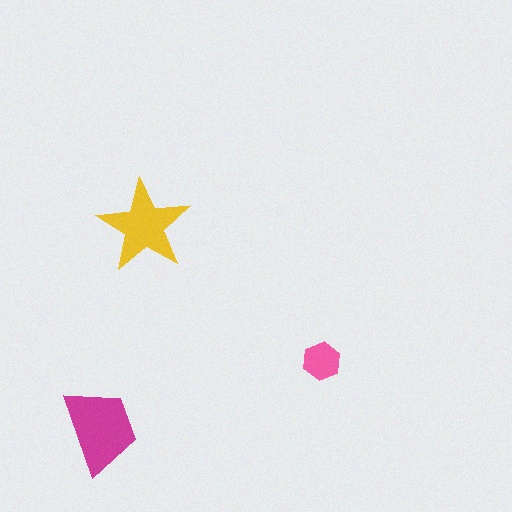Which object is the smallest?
The pink hexagon.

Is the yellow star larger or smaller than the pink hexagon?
Larger.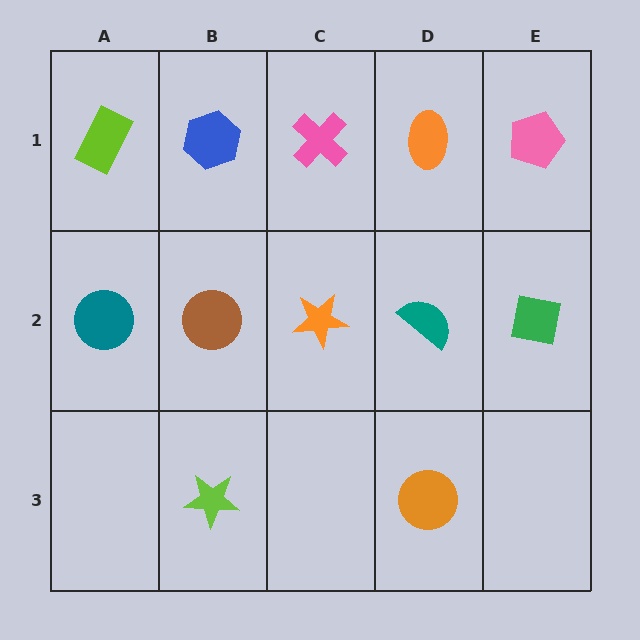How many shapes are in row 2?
5 shapes.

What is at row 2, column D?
A teal semicircle.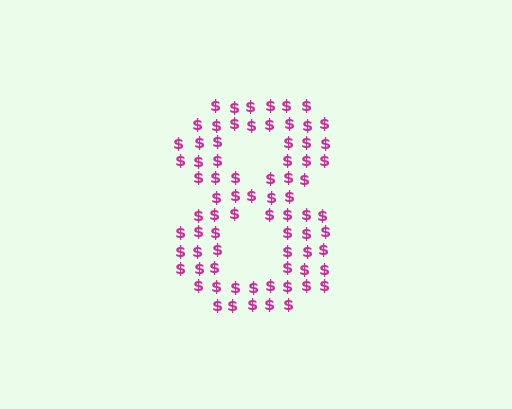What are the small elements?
The small elements are dollar signs.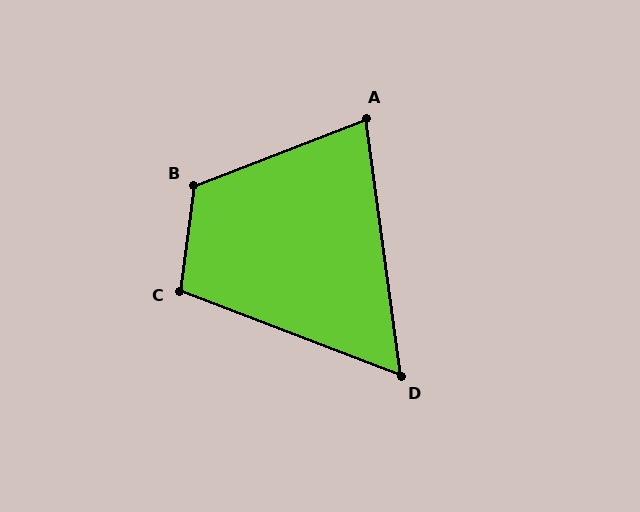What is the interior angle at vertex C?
Approximately 103 degrees (obtuse).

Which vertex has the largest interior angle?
B, at approximately 119 degrees.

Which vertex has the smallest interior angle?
D, at approximately 61 degrees.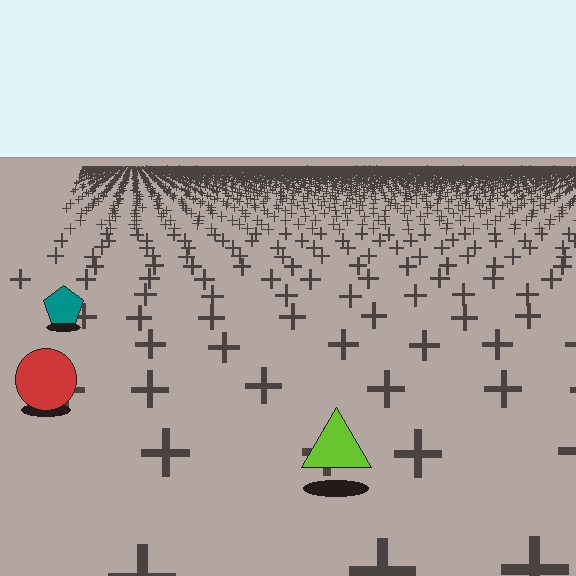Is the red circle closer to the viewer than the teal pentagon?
Yes. The red circle is closer — you can tell from the texture gradient: the ground texture is coarser near it.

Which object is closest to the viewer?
The lime triangle is closest. The texture marks near it are larger and more spread out.